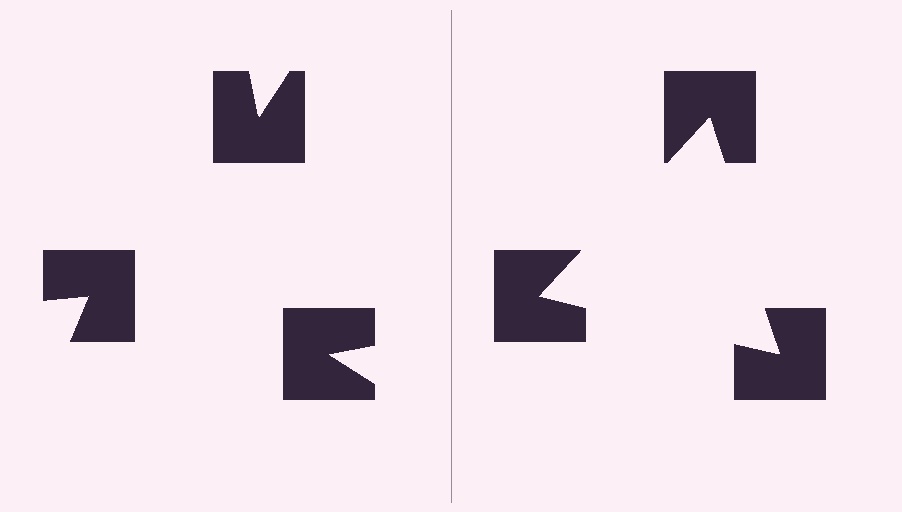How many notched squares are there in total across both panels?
6 — 3 on each side.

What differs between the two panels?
The notched squares are positioned identically on both sides; only the wedge orientations differ. On the right they align to a triangle; on the left they are misaligned.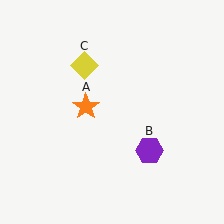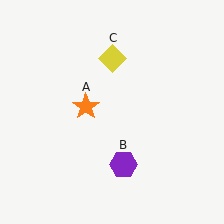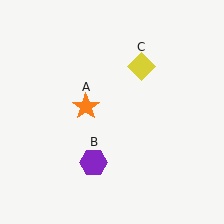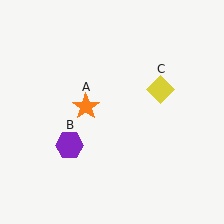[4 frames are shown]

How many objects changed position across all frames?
2 objects changed position: purple hexagon (object B), yellow diamond (object C).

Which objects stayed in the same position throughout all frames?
Orange star (object A) remained stationary.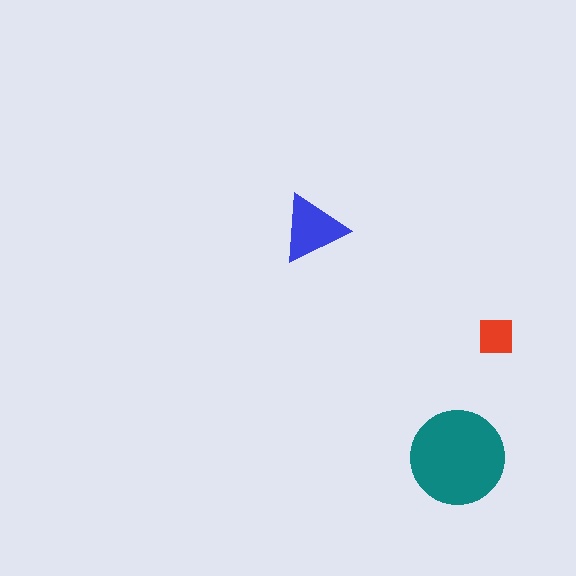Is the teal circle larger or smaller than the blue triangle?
Larger.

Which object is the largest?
The teal circle.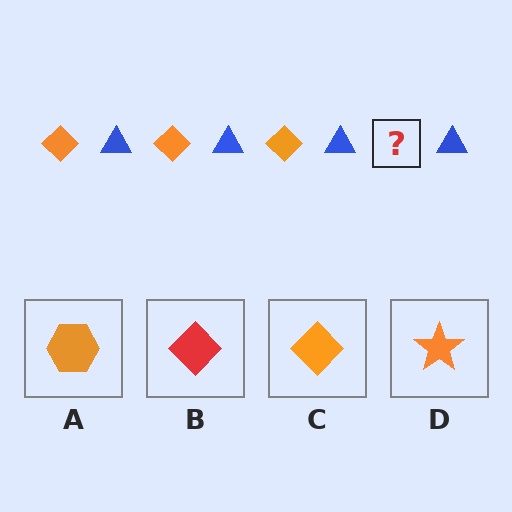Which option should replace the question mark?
Option C.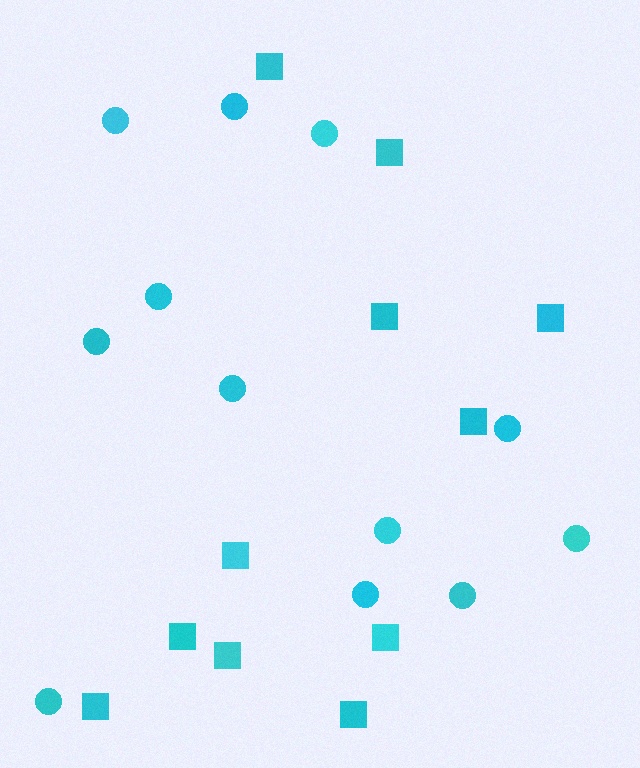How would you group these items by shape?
There are 2 groups: one group of circles (12) and one group of squares (11).